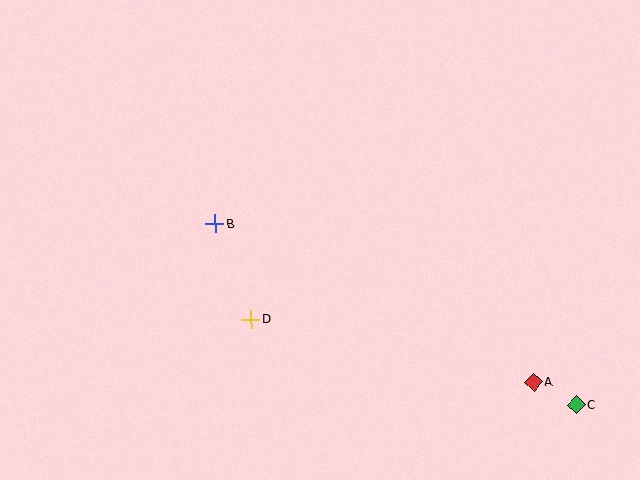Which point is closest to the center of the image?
Point D at (251, 319) is closest to the center.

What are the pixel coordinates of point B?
Point B is at (215, 224).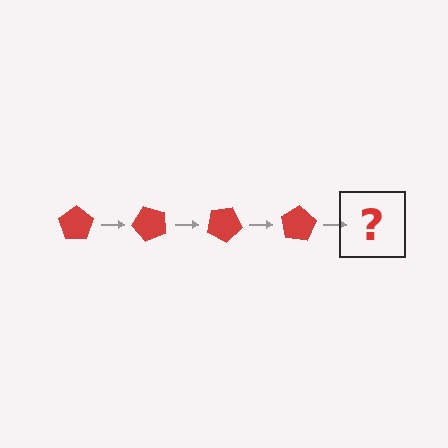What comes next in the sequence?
The next element should be a red pentagon rotated 200 degrees.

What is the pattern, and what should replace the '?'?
The pattern is that the pentagon rotates 50 degrees each step. The '?' should be a red pentagon rotated 200 degrees.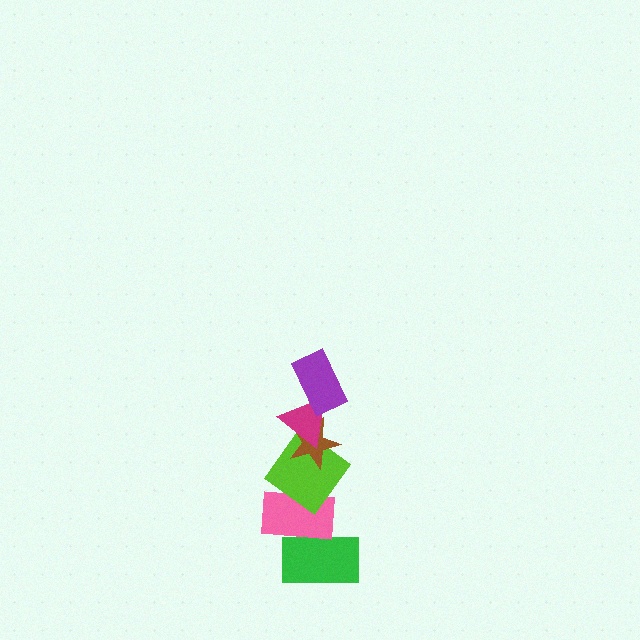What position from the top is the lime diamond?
The lime diamond is 4th from the top.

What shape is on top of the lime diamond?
The brown star is on top of the lime diamond.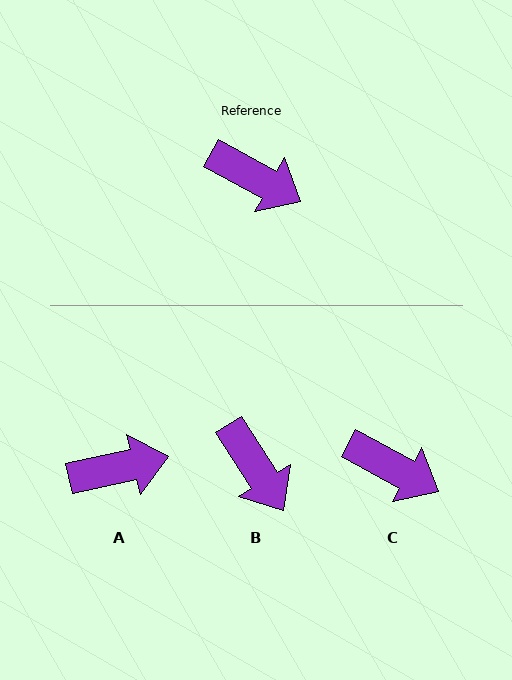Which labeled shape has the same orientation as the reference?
C.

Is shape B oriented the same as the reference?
No, it is off by about 29 degrees.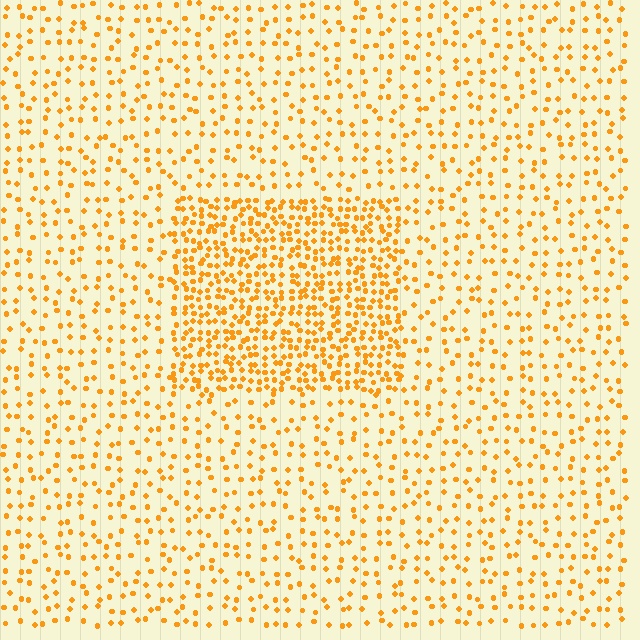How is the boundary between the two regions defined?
The boundary is defined by a change in element density (approximately 2.5x ratio). All elements are the same color, size, and shape.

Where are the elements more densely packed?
The elements are more densely packed inside the rectangle boundary.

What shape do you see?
I see a rectangle.